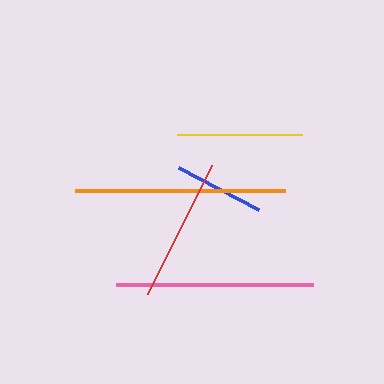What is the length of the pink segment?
The pink segment is approximately 197 pixels long.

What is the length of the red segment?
The red segment is approximately 145 pixels long.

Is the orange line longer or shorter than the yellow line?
The orange line is longer than the yellow line.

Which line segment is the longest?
The orange line is the longest at approximately 211 pixels.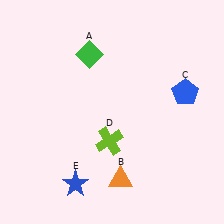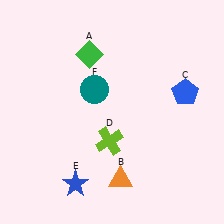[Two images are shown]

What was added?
A teal circle (F) was added in Image 2.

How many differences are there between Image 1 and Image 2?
There is 1 difference between the two images.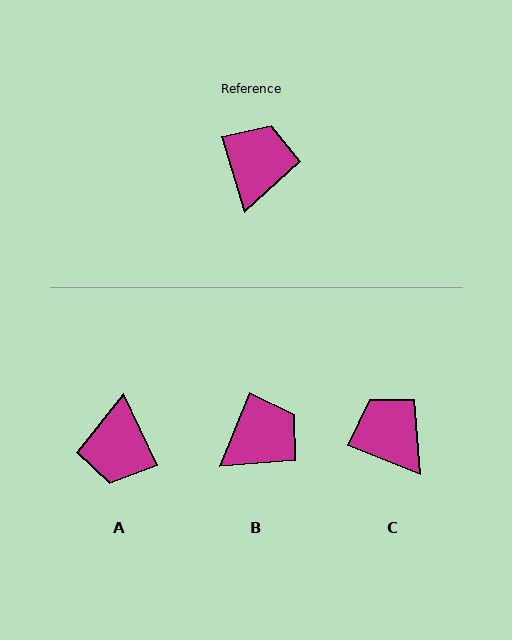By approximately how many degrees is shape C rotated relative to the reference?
Approximately 52 degrees counter-clockwise.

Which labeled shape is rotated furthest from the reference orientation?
A, about 171 degrees away.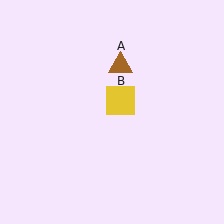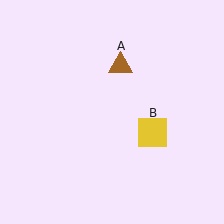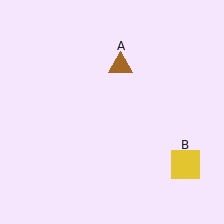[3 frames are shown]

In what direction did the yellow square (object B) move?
The yellow square (object B) moved down and to the right.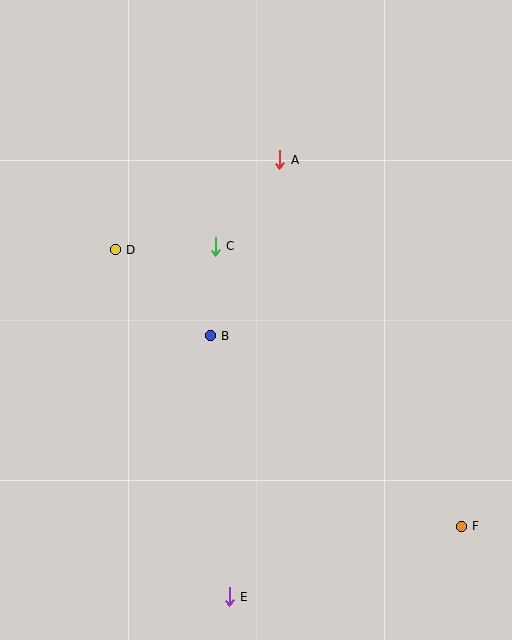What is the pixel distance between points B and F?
The distance between B and F is 315 pixels.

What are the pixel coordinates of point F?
Point F is at (461, 526).